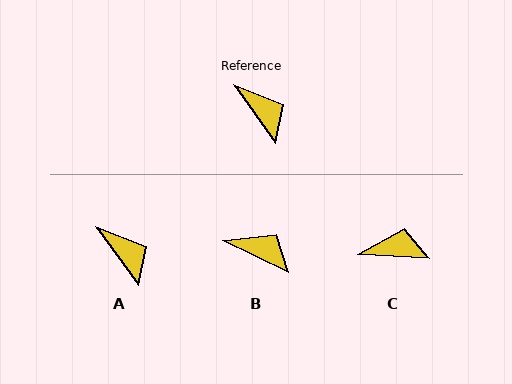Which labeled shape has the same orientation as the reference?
A.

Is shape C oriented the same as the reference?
No, it is off by about 52 degrees.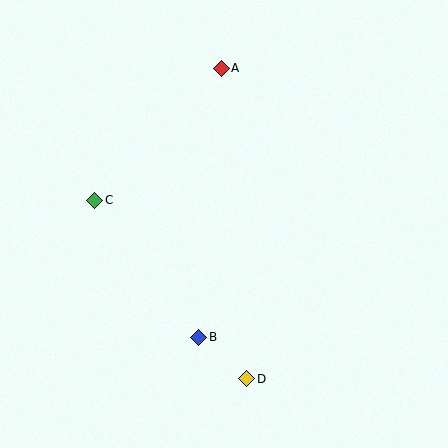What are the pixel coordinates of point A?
Point A is at (221, 68).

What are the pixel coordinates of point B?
Point B is at (199, 337).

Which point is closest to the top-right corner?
Point A is closest to the top-right corner.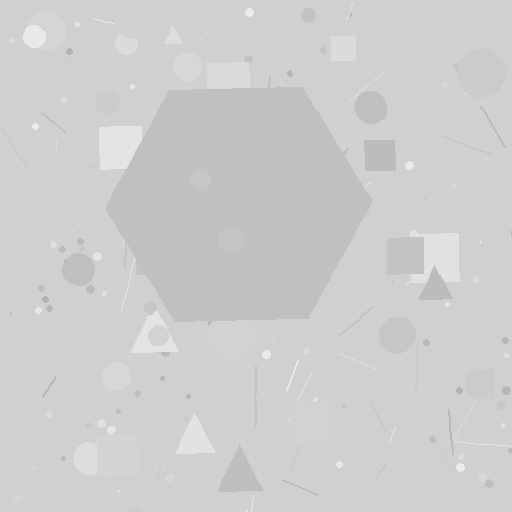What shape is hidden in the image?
A hexagon is hidden in the image.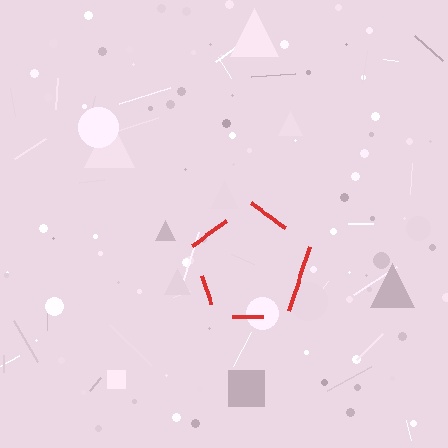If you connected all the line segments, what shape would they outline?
They would outline a pentagon.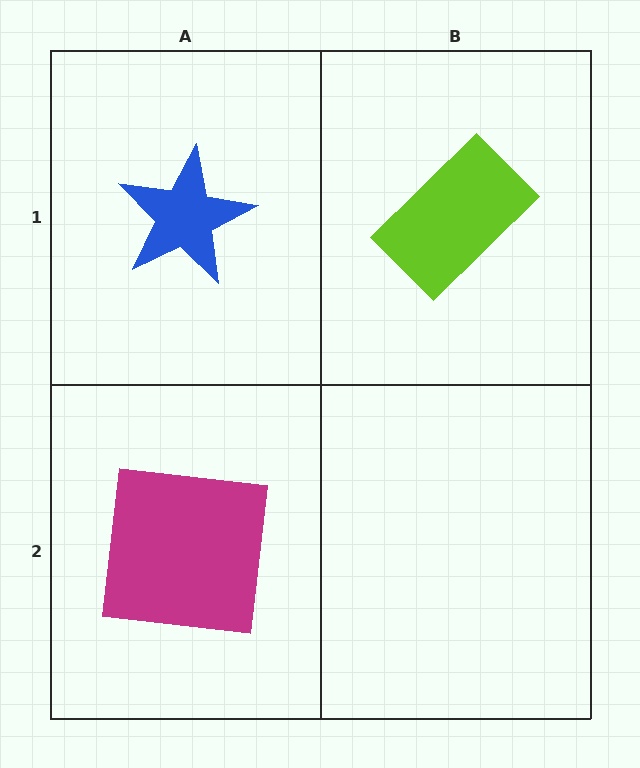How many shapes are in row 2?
1 shape.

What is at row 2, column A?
A magenta square.